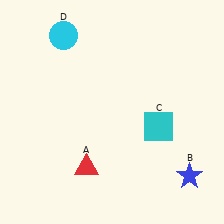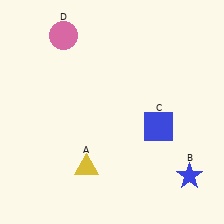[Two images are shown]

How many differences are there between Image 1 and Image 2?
There are 3 differences between the two images.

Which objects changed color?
A changed from red to yellow. C changed from cyan to blue. D changed from cyan to pink.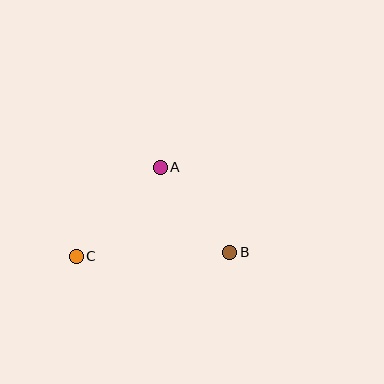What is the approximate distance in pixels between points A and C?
The distance between A and C is approximately 122 pixels.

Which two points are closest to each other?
Points A and B are closest to each other.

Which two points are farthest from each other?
Points B and C are farthest from each other.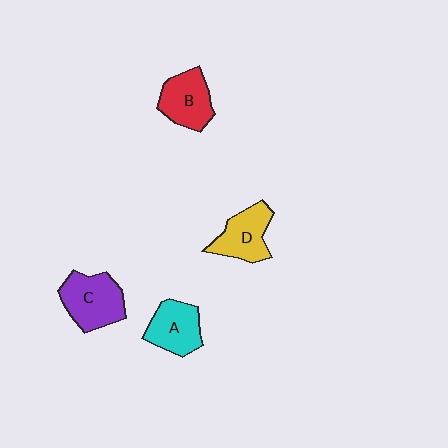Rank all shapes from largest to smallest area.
From largest to smallest: C (purple), B (red), D (yellow), A (cyan).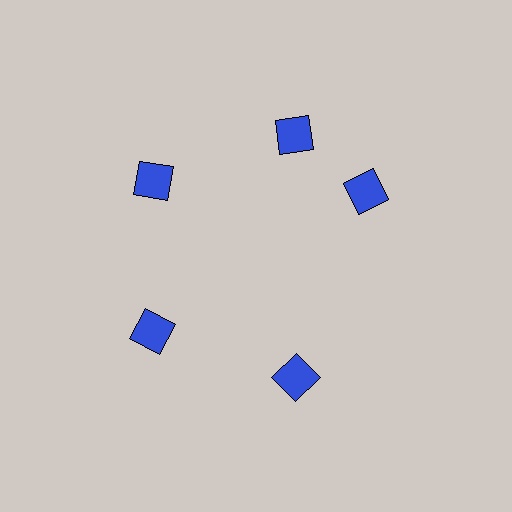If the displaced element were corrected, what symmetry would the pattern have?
It would have 5-fold rotational symmetry — the pattern would map onto itself every 72 degrees.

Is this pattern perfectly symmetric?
No. The 5 blue diamonds are arranged in a ring, but one element near the 3 o'clock position is rotated out of alignment along the ring, breaking the 5-fold rotational symmetry.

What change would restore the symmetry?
The symmetry would be restored by rotating it back into even spacing with its neighbors so that all 5 diamonds sit at equal angles and equal distance from the center.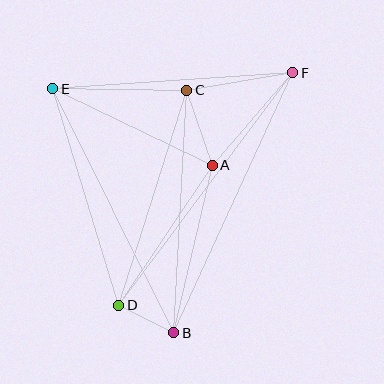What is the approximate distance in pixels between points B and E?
The distance between B and E is approximately 273 pixels.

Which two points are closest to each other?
Points B and D are closest to each other.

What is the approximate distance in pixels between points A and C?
The distance between A and C is approximately 79 pixels.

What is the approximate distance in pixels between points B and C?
The distance between B and C is approximately 243 pixels.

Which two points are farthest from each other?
Points D and F are farthest from each other.